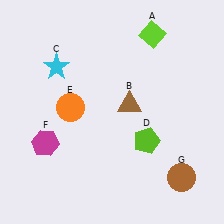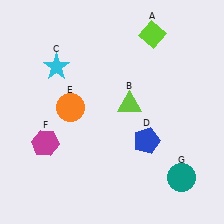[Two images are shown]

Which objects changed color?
B changed from brown to lime. D changed from lime to blue. G changed from brown to teal.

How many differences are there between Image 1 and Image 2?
There are 3 differences between the two images.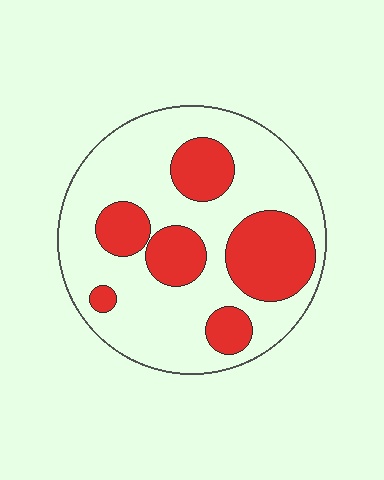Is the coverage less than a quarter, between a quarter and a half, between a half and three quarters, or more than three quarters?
Between a quarter and a half.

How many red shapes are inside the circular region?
6.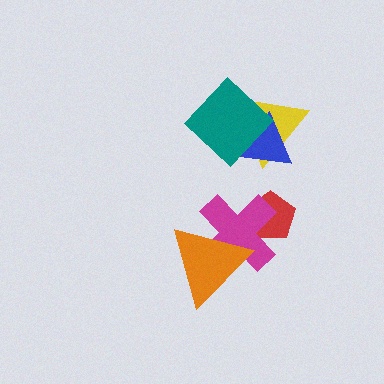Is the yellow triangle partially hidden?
Yes, it is partially covered by another shape.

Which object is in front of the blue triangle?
The teal diamond is in front of the blue triangle.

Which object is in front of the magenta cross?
The orange triangle is in front of the magenta cross.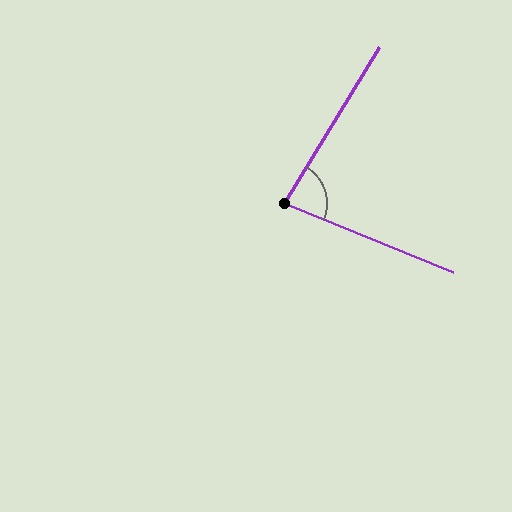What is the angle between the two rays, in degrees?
Approximately 81 degrees.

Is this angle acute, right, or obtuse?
It is acute.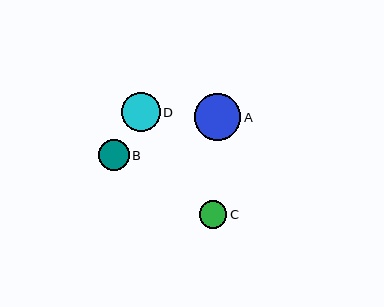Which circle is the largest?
Circle A is the largest with a size of approximately 46 pixels.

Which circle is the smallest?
Circle C is the smallest with a size of approximately 28 pixels.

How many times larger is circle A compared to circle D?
Circle A is approximately 1.2 times the size of circle D.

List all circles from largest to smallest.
From largest to smallest: A, D, B, C.